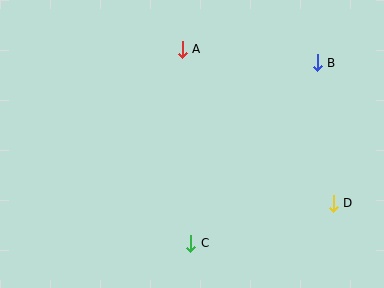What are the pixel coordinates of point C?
Point C is at (191, 243).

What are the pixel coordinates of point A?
Point A is at (182, 49).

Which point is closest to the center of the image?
Point A at (182, 49) is closest to the center.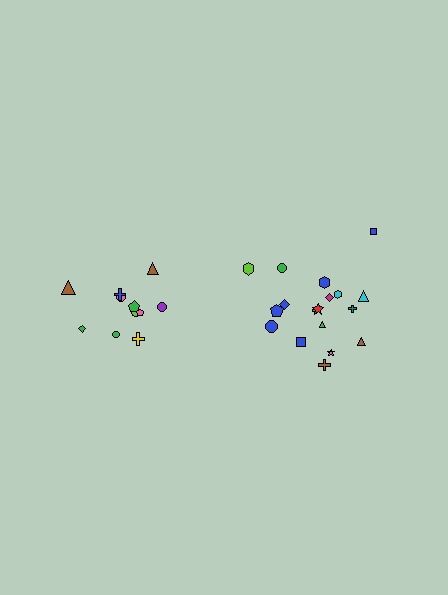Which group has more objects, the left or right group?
The right group.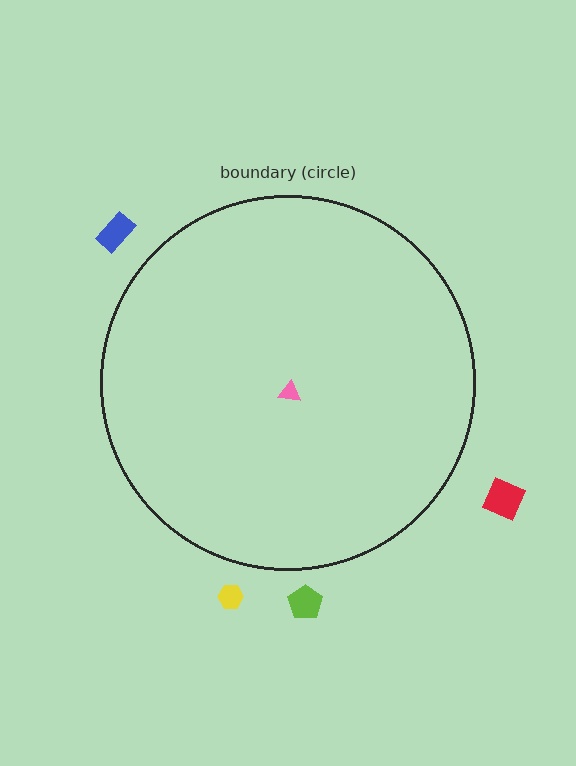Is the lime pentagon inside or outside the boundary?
Outside.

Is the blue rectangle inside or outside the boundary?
Outside.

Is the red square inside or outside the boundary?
Outside.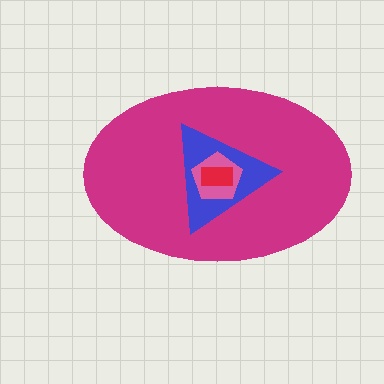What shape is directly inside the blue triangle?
The pink pentagon.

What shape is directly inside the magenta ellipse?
The blue triangle.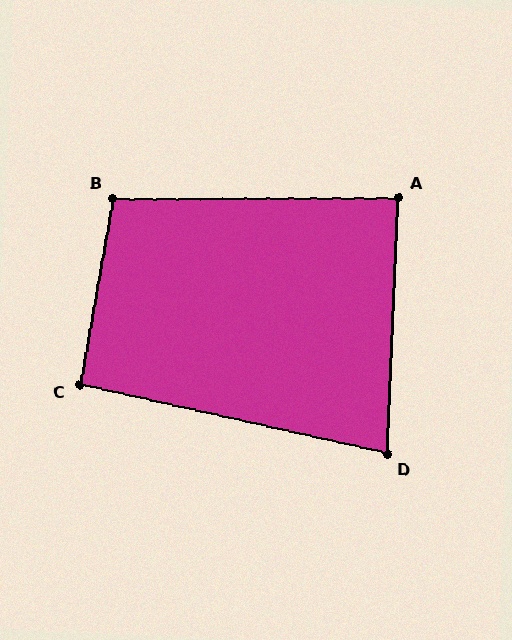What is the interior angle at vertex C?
Approximately 93 degrees (approximately right).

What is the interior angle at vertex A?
Approximately 87 degrees (approximately right).